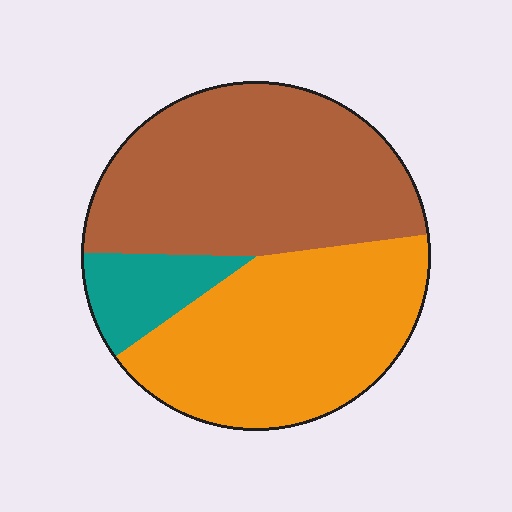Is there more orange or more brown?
Brown.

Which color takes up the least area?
Teal, at roughly 10%.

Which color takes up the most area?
Brown, at roughly 50%.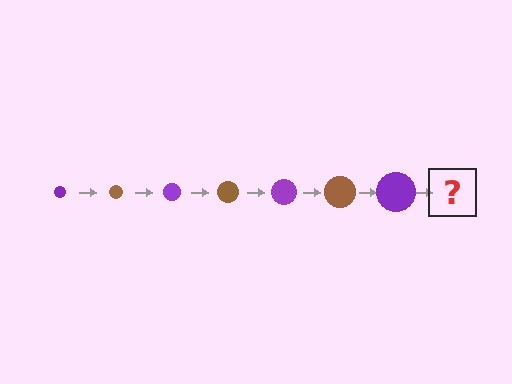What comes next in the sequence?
The next element should be a brown circle, larger than the previous one.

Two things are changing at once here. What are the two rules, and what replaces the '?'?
The two rules are that the circle grows larger each step and the color cycles through purple and brown. The '?' should be a brown circle, larger than the previous one.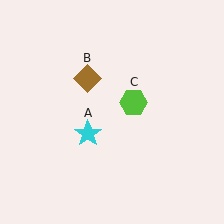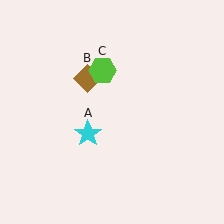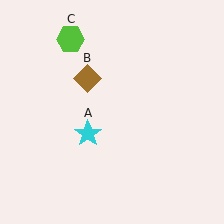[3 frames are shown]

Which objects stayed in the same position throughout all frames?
Cyan star (object A) and brown diamond (object B) remained stationary.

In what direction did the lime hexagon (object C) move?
The lime hexagon (object C) moved up and to the left.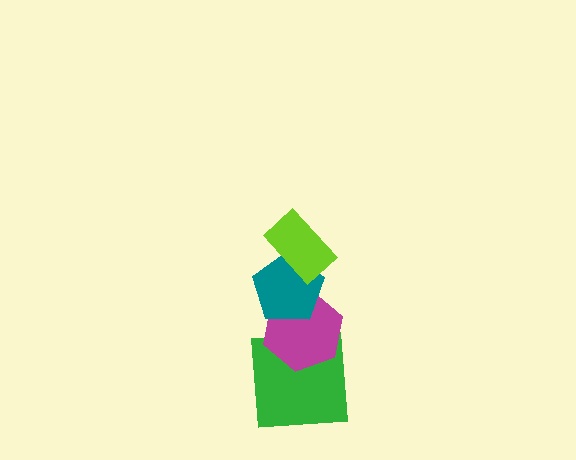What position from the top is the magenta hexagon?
The magenta hexagon is 3rd from the top.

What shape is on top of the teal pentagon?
The lime rectangle is on top of the teal pentagon.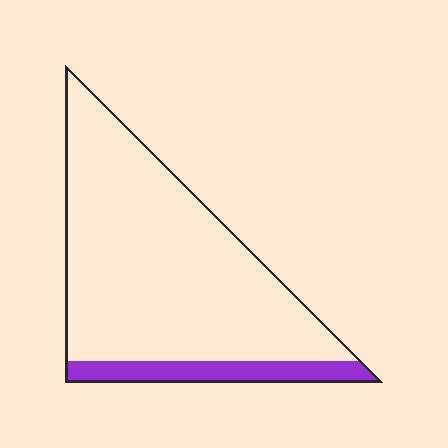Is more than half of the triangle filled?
No.